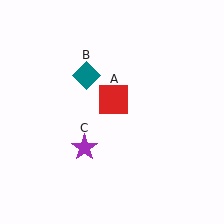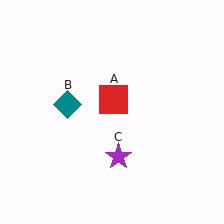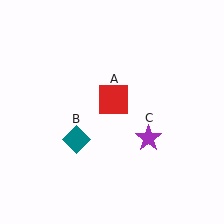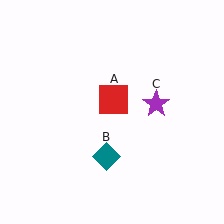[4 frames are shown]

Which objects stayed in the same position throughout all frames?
Red square (object A) remained stationary.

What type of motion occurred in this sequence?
The teal diamond (object B), purple star (object C) rotated counterclockwise around the center of the scene.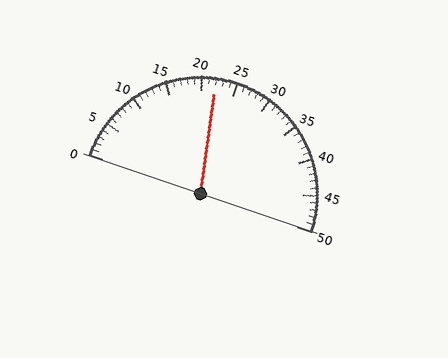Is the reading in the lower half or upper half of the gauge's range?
The reading is in the lower half of the range (0 to 50).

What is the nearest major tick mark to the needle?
The nearest major tick mark is 20.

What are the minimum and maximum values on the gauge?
The gauge ranges from 0 to 50.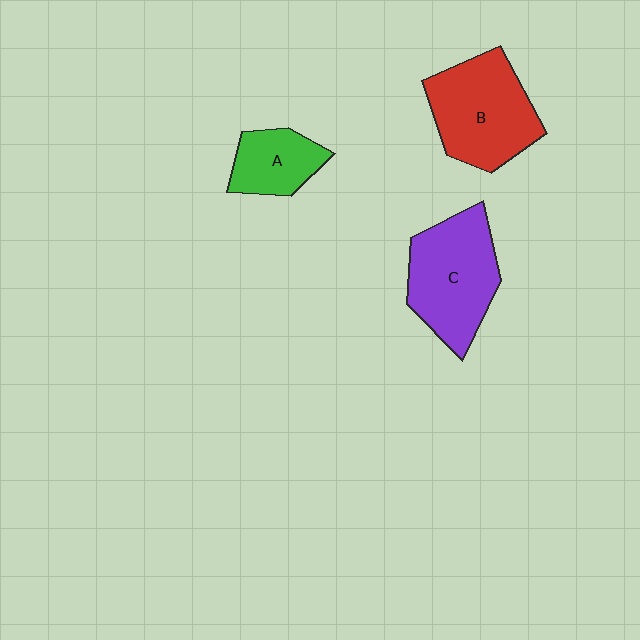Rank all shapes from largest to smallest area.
From largest to smallest: B (red), C (purple), A (green).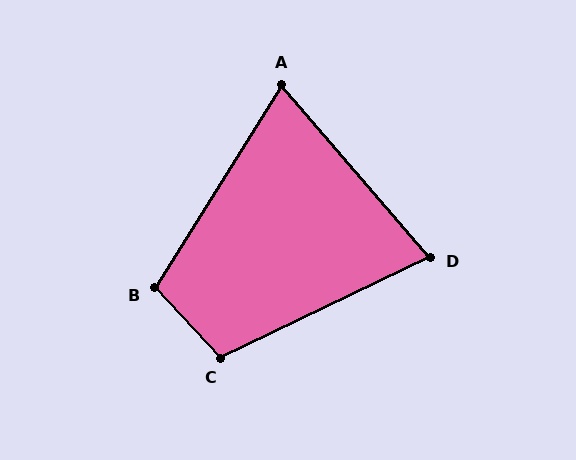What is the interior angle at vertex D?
Approximately 75 degrees (acute).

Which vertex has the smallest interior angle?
A, at approximately 73 degrees.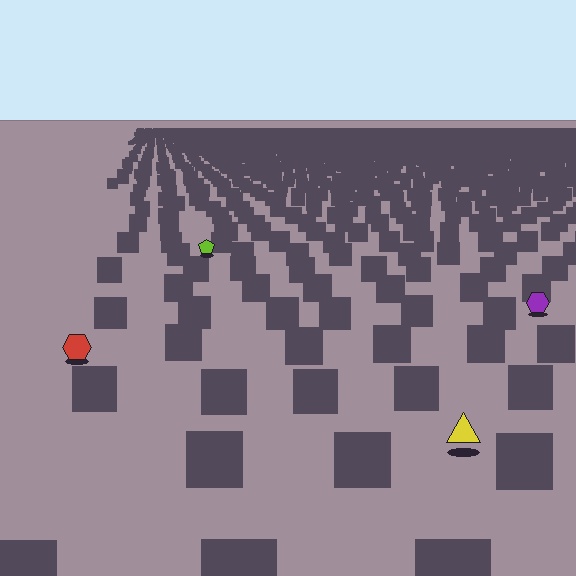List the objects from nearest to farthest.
From nearest to farthest: the yellow triangle, the red hexagon, the purple hexagon, the lime pentagon.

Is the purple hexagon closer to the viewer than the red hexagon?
No. The red hexagon is closer — you can tell from the texture gradient: the ground texture is coarser near it.